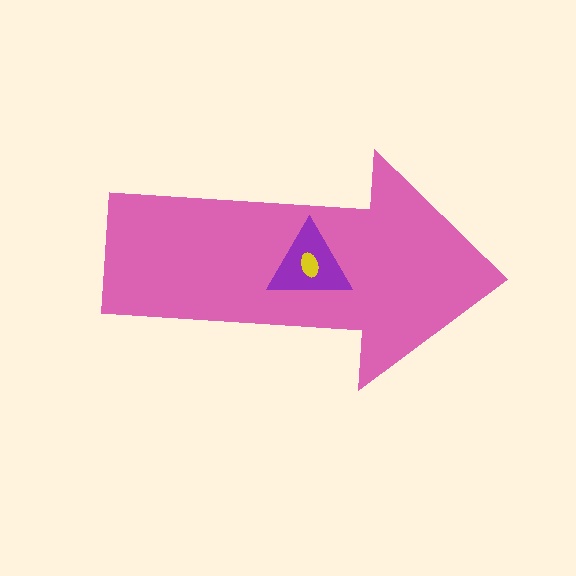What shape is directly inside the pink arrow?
The purple triangle.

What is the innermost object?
The yellow ellipse.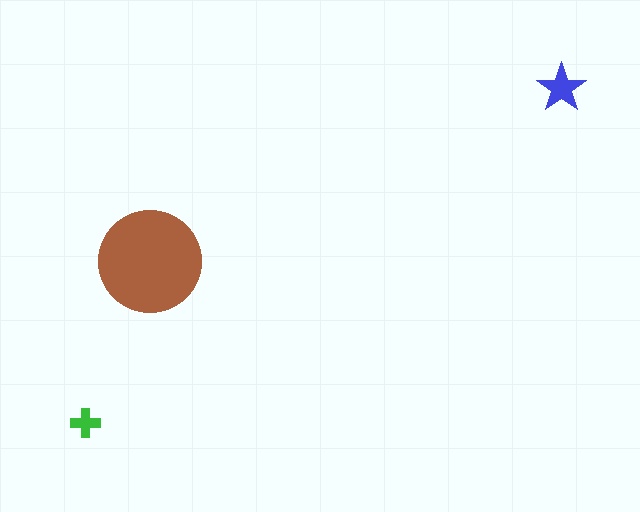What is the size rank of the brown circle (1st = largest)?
1st.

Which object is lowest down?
The green cross is bottommost.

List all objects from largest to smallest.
The brown circle, the blue star, the green cross.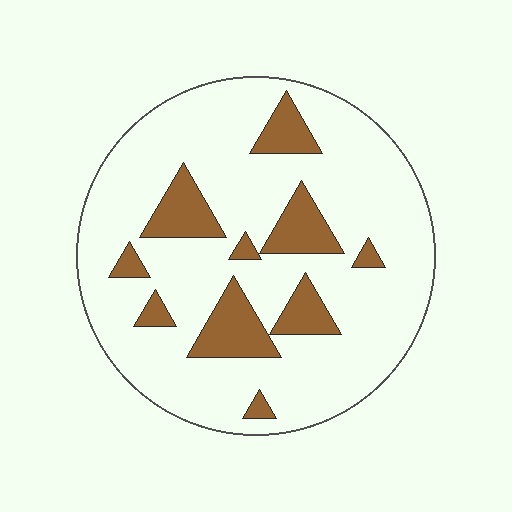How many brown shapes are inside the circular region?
10.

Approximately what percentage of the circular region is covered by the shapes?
Approximately 20%.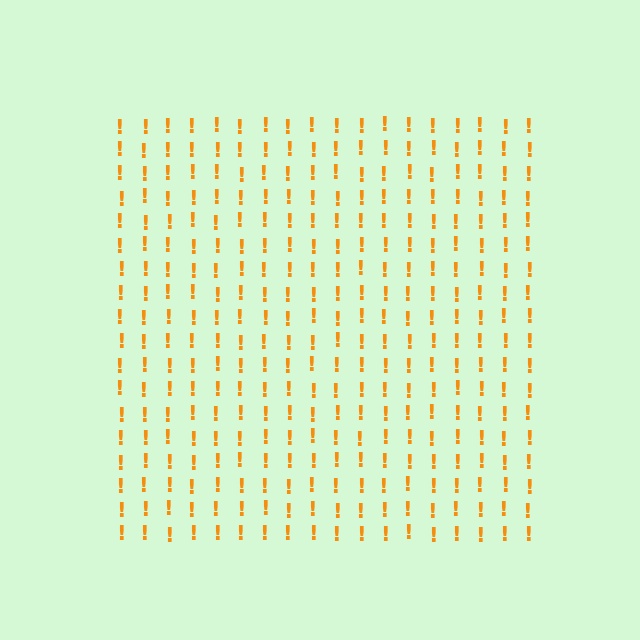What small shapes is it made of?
It is made of small exclamation marks.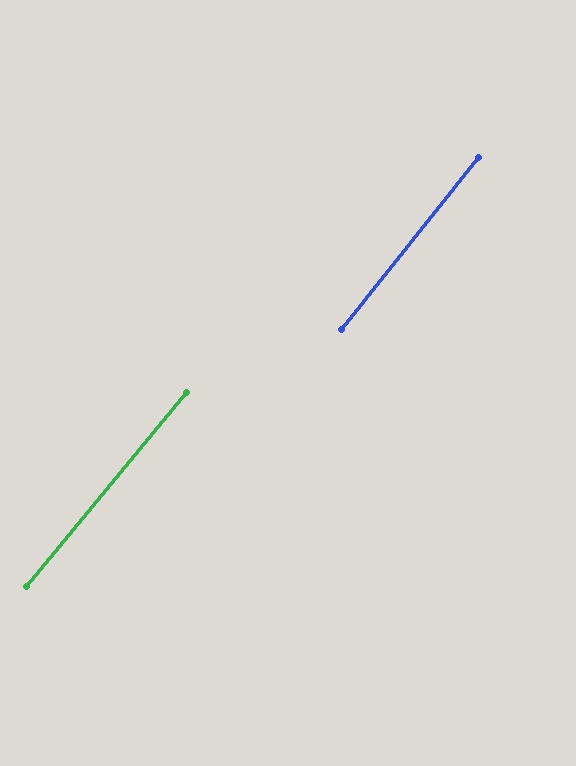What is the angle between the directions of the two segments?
Approximately 1 degree.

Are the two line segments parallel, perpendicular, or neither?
Parallel — their directions differ by only 0.9°.